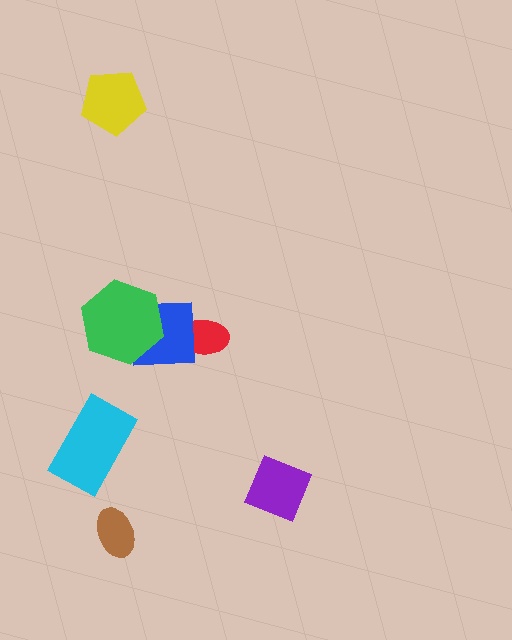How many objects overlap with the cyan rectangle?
0 objects overlap with the cyan rectangle.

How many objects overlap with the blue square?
2 objects overlap with the blue square.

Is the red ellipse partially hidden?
Yes, it is partially covered by another shape.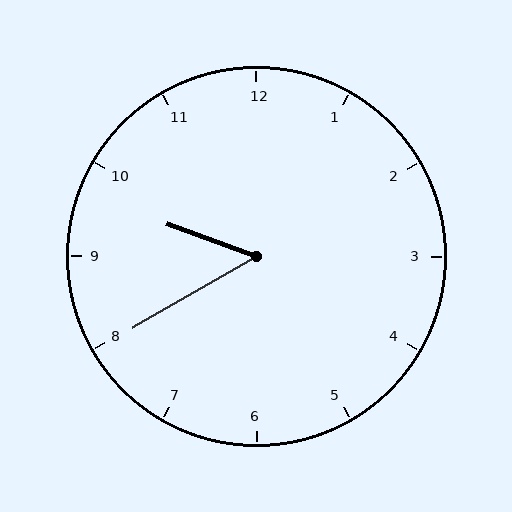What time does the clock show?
9:40.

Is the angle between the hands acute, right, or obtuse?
It is acute.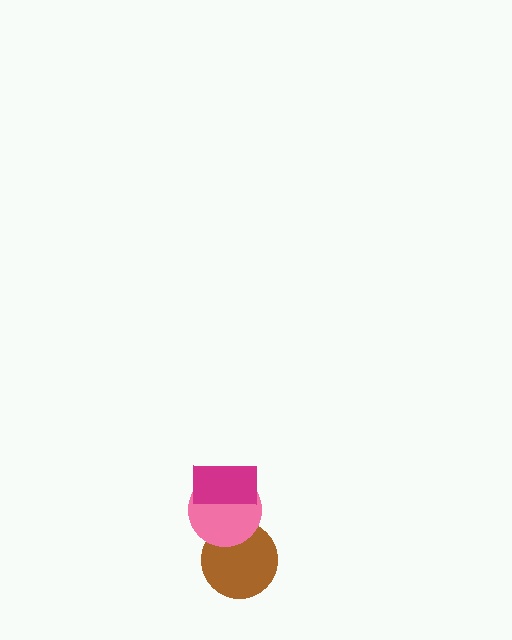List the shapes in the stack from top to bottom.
From top to bottom: the magenta rectangle, the pink circle, the brown circle.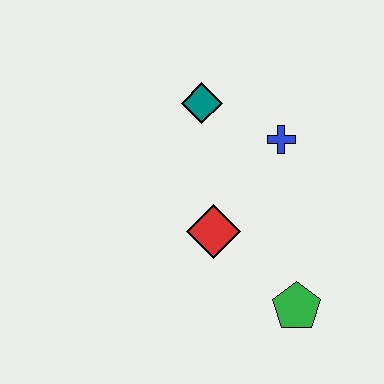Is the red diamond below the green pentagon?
No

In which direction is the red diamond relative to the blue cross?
The red diamond is below the blue cross.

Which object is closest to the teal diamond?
The blue cross is closest to the teal diamond.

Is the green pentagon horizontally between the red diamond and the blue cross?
No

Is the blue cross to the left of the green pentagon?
Yes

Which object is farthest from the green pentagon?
The teal diamond is farthest from the green pentagon.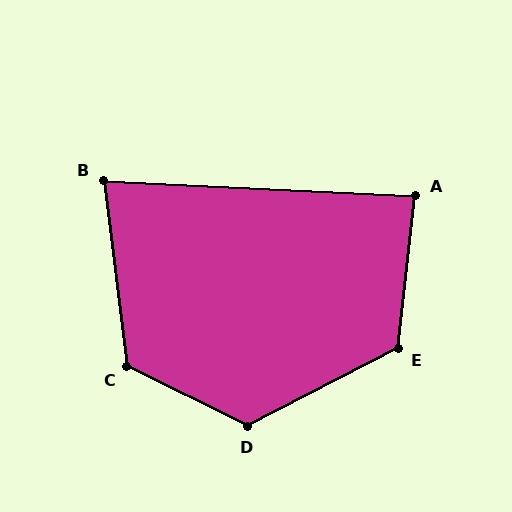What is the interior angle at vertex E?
Approximately 123 degrees (obtuse).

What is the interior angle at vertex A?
Approximately 87 degrees (approximately right).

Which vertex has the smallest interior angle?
B, at approximately 80 degrees.